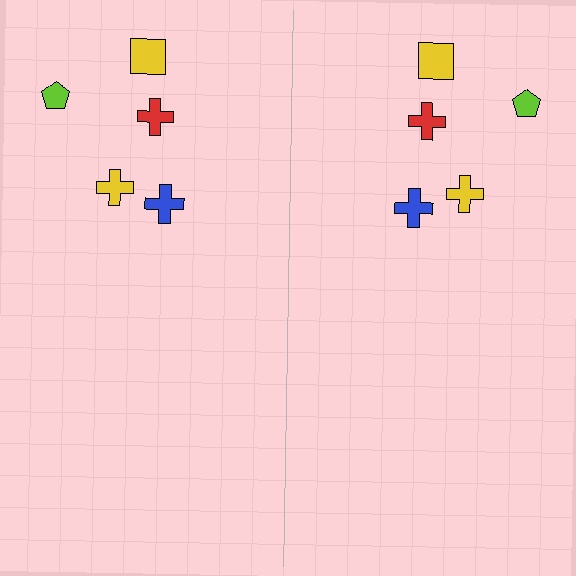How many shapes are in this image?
There are 10 shapes in this image.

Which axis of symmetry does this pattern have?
The pattern has a vertical axis of symmetry running through the center of the image.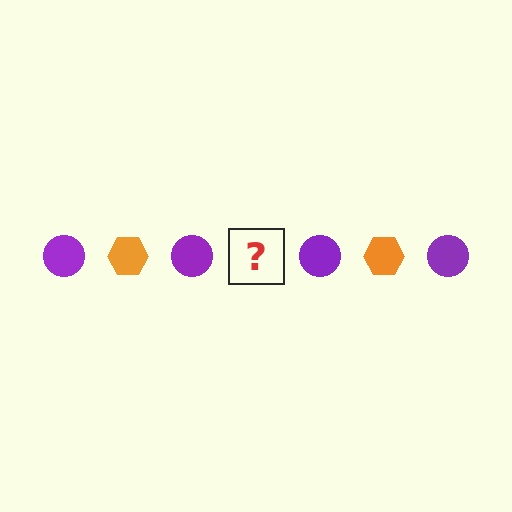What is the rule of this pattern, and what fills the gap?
The rule is that the pattern alternates between purple circle and orange hexagon. The gap should be filled with an orange hexagon.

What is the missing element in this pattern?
The missing element is an orange hexagon.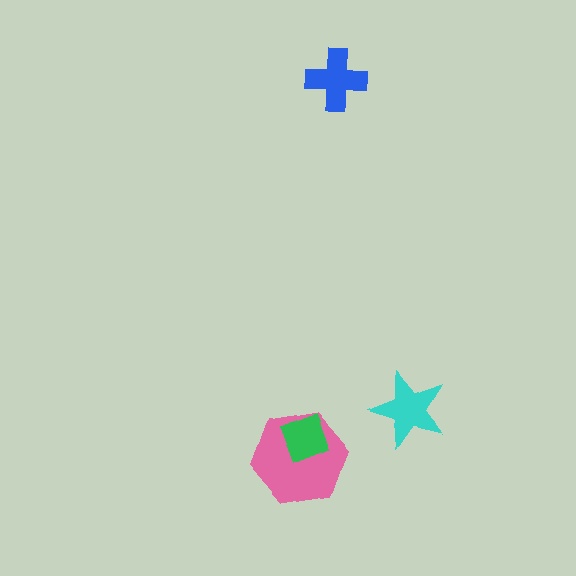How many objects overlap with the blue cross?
0 objects overlap with the blue cross.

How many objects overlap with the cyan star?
0 objects overlap with the cyan star.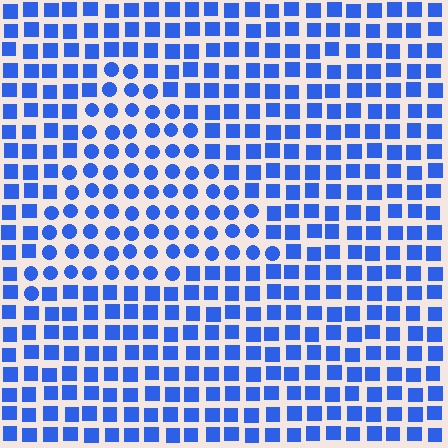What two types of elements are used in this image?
The image uses circles inside the triangle region and squares outside it.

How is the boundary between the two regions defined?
The boundary is defined by a change in element shape: circles inside vs. squares outside. All elements share the same color and spacing.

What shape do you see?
I see a triangle.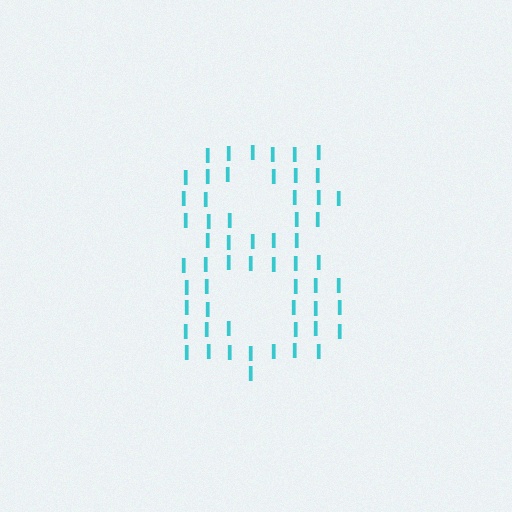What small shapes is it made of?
It is made of small letter I's.